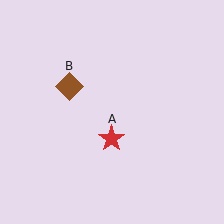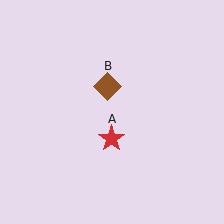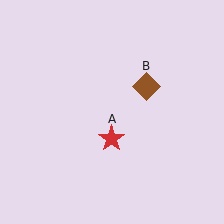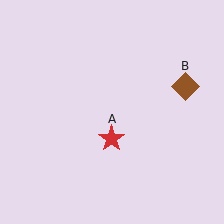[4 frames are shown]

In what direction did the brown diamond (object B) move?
The brown diamond (object B) moved right.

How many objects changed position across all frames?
1 object changed position: brown diamond (object B).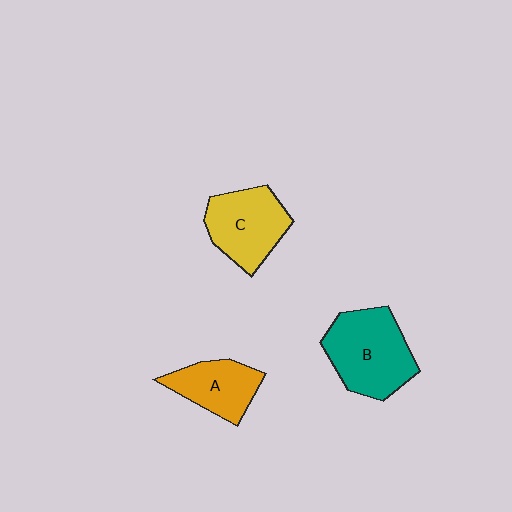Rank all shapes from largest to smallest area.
From largest to smallest: B (teal), C (yellow), A (orange).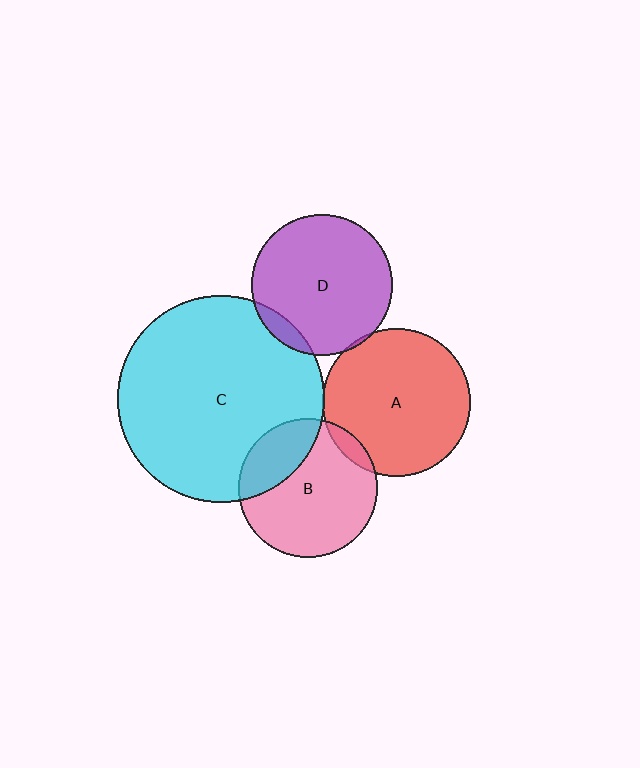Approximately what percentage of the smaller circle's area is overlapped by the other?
Approximately 5%.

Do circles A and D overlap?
Yes.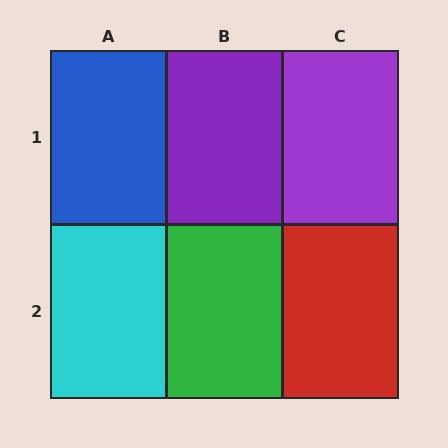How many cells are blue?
1 cell is blue.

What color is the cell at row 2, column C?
Red.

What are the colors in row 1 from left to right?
Blue, purple, purple.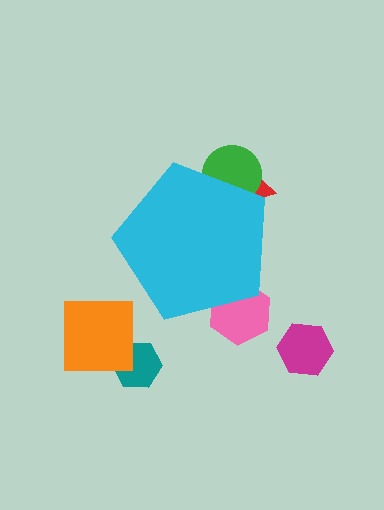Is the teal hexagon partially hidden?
No, the teal hexagon is fully visible.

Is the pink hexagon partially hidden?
Yes, the pink hexagon is partially hidden behind the cyan pentagon.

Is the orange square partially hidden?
No, the orange square is fully visible.